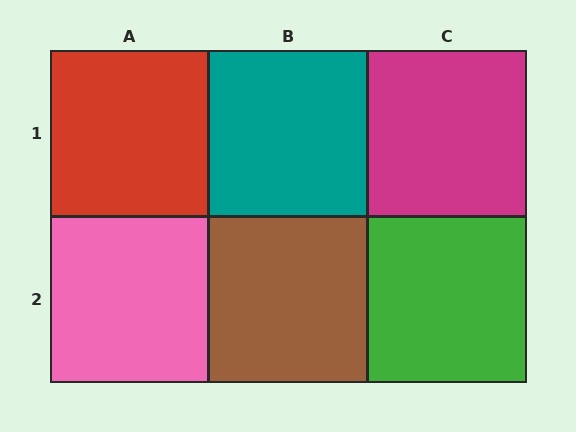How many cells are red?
1 cell is red.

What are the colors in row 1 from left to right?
Red, teal, magenta.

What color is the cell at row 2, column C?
Green.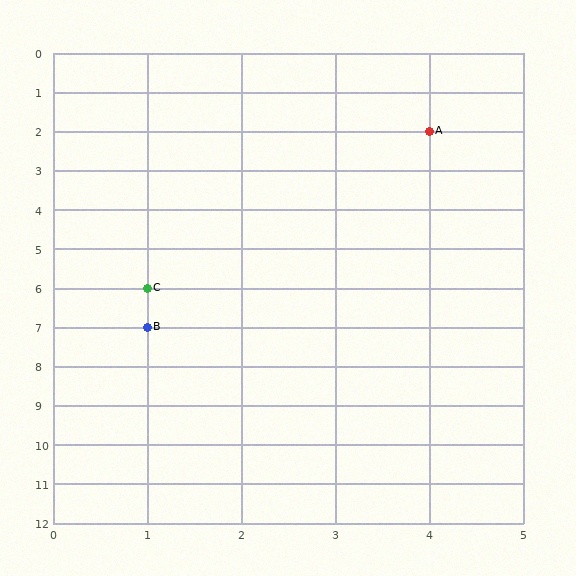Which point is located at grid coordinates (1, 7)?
Point B is at (1, 7).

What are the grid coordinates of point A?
Point A is at grid coordinates (4, 2).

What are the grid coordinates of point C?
Point C is at grid coordinates (1, 6).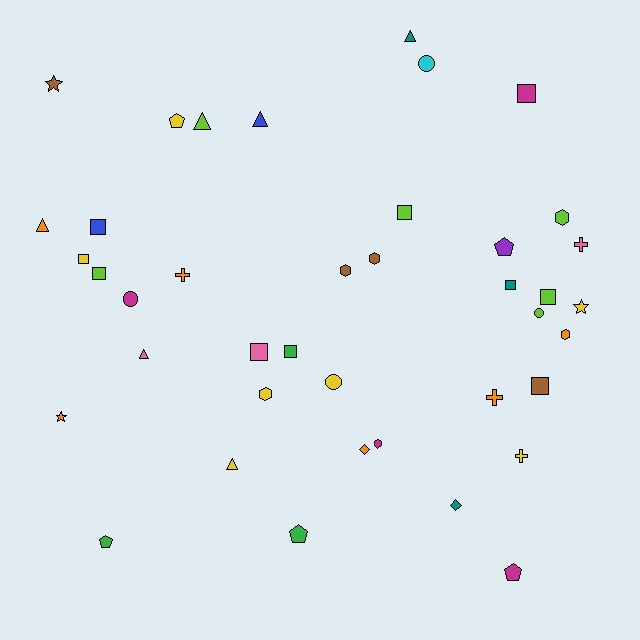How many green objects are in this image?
There are 3 green objects.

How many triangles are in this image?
There are 6 triangles.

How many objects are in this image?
There are 40 objects.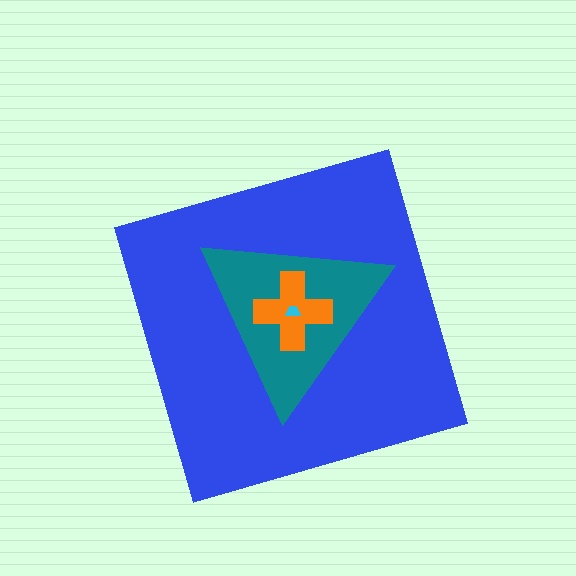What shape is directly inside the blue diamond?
The teal triangle.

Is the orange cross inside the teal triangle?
Yes.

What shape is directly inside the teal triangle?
The orange cross.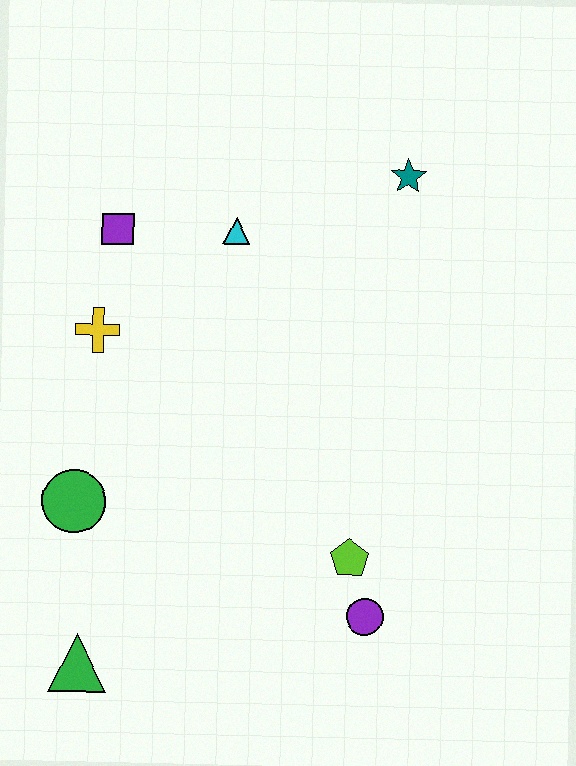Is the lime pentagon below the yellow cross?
Yes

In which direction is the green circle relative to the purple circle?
The green circle is to the left of the purple circle.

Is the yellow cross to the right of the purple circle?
No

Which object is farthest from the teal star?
The green triangle is farthest from the teal star.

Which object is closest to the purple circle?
The lime pentagon is closest to the purple circle.